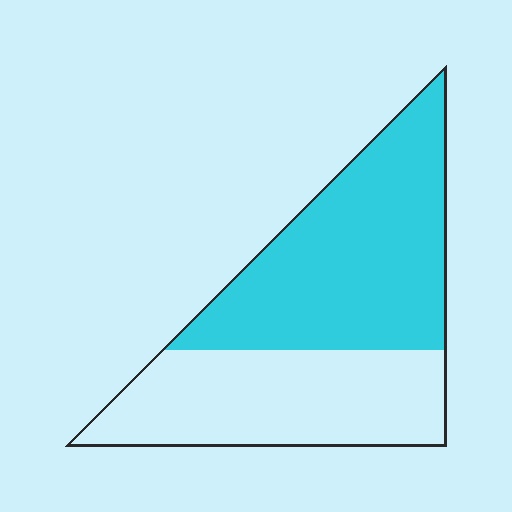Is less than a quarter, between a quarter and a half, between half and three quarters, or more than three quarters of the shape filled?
Between half and three quarters.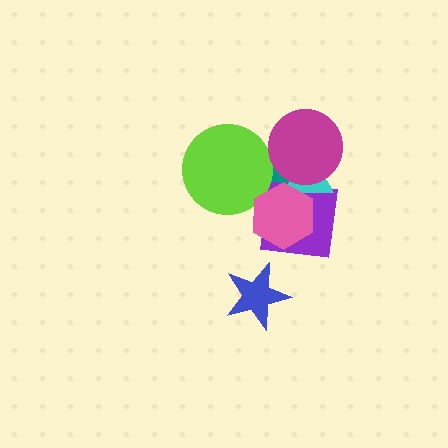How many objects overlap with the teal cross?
5 objects overlap with the teal cross.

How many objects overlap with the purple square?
4 objects overlap with the purple square.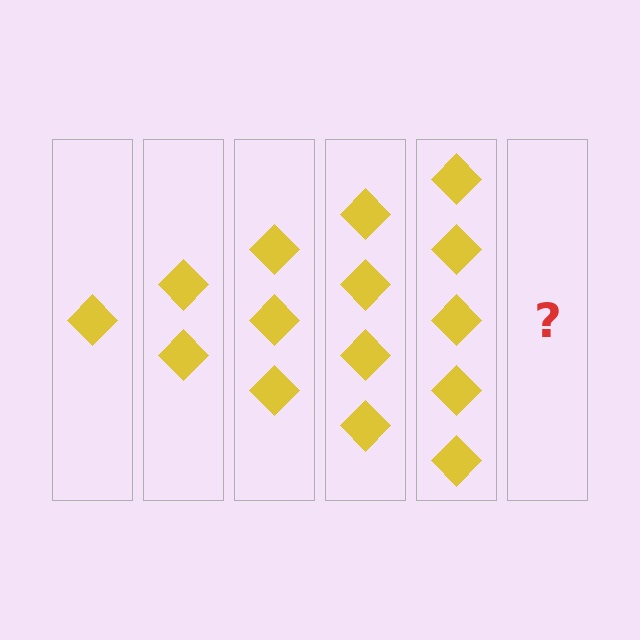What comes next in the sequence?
The next element should be 6 diamonds.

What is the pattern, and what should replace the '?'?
The pattern is that each step adds one more diamond. The '?' should be 6 diamonds.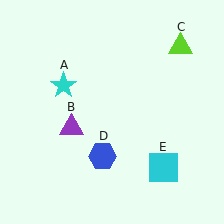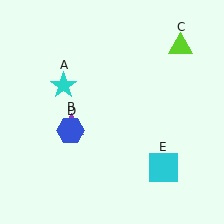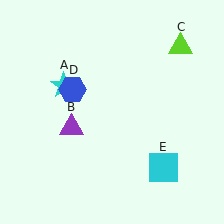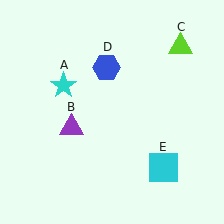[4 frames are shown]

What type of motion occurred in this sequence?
The blue hexagon (object D) rotated clockwise around the center of the scene.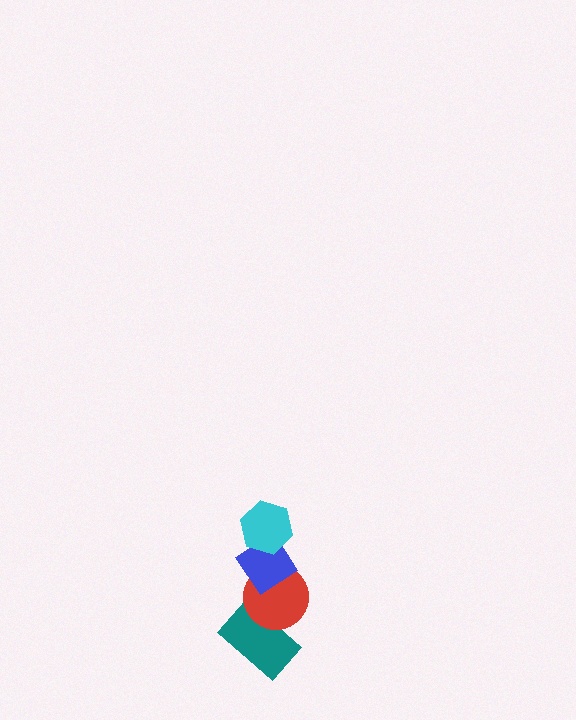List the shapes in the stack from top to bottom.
From top to bottom: the cyan hexagon, the blue diamond, the red circle, the teal rectangle.